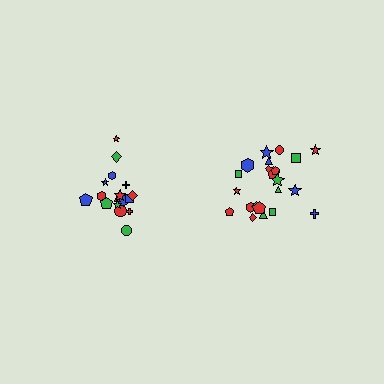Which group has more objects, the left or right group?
The right group.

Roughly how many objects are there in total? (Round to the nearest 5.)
Roughly 40 objects in total.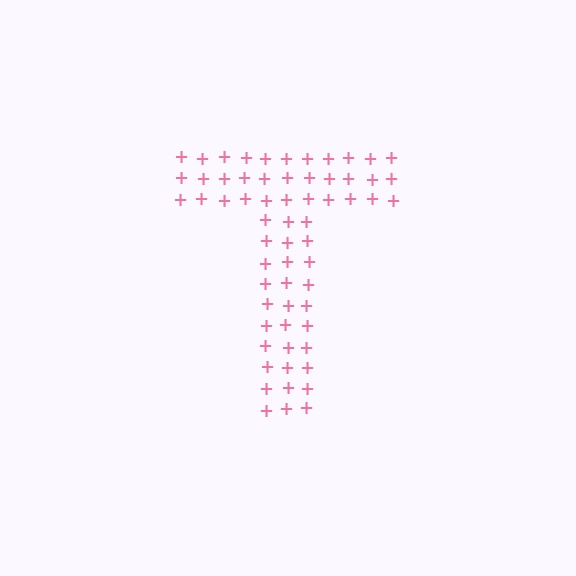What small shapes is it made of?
It is made of small plus signs.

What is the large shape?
The large shape is the letter T.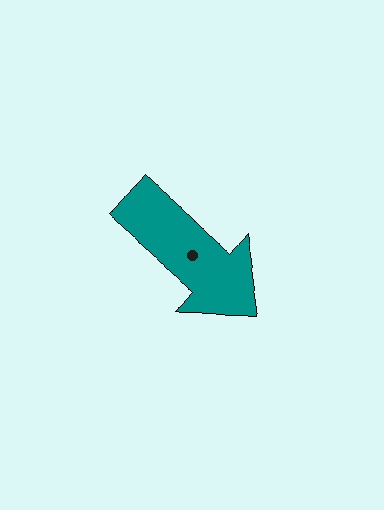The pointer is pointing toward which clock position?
Roughly 4 o'clock.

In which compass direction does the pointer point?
Southeast.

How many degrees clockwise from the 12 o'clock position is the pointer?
Approximately 131 degrees.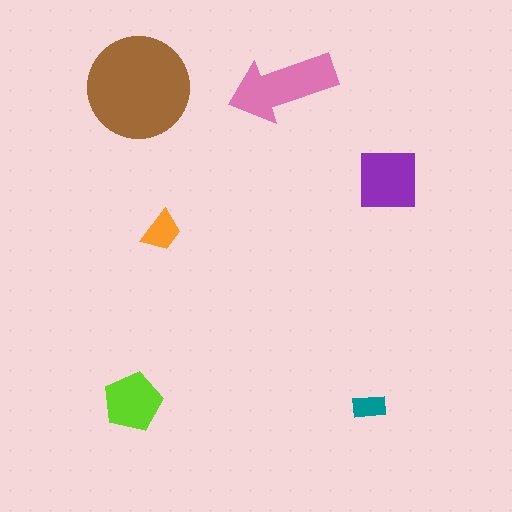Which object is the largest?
The brown circle.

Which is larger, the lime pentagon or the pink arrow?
The pink arrow.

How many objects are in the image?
There are 6 objects in the image.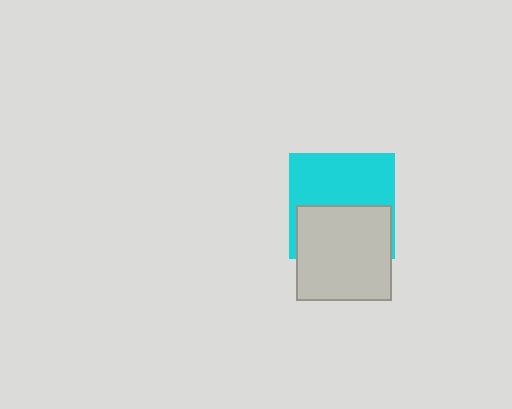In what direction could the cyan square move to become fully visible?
The cyan square could move up. That would shift it out from behind the light gray square entirely.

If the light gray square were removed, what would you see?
You would see the complete cyan square.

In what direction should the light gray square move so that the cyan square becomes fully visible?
The light gray square should move down. That is the shortest direction to clear the overlap and leave the cyan square fully visible.